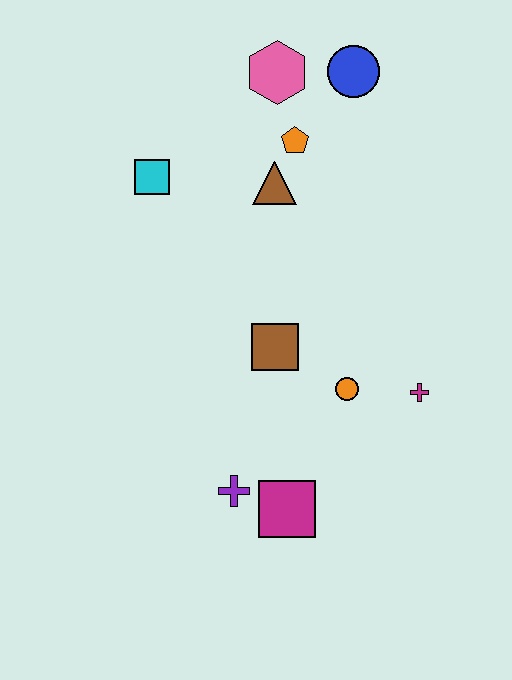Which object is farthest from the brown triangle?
The magenta square is farthest from the brown triangle.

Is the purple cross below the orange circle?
Yes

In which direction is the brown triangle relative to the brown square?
The brown triangle is above the brown square.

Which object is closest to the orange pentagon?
The brown triangle is closest to the orange pentagon.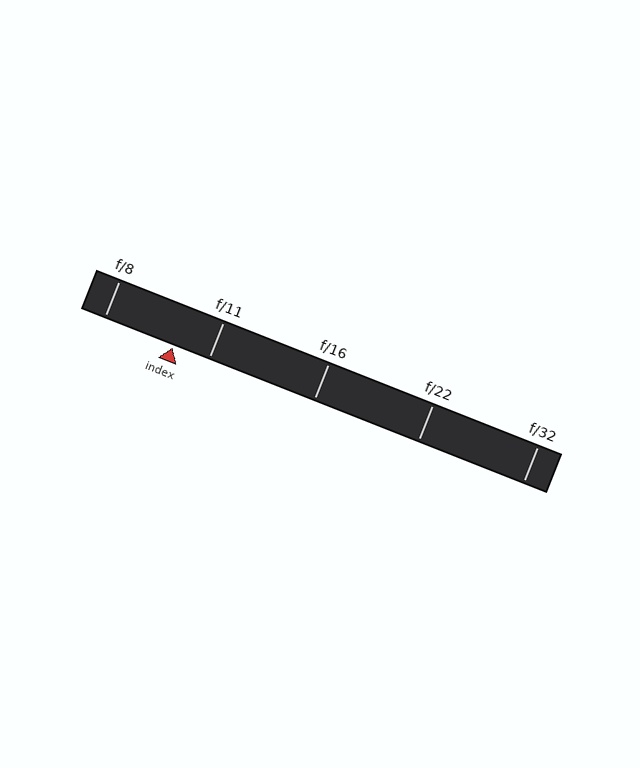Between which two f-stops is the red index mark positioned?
The index mark is between f/8 and f/11.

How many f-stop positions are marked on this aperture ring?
There are 5 f-stop positions marked.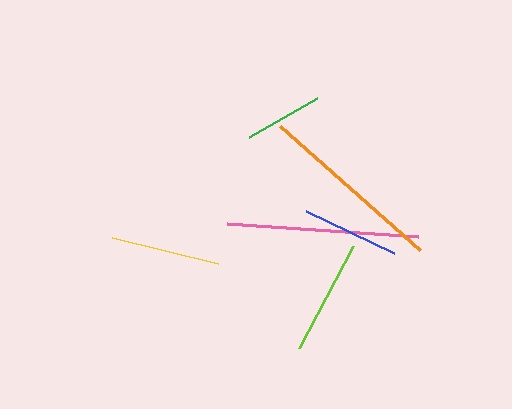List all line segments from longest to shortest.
From longest to shortest: pink, orange, lime, yellow, blue, green.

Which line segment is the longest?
The pink line is the longest at approximately 191 pixels.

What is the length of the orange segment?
The orange segment is approximately 187 pixels long.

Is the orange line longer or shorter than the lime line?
The orange line is longer than the lime line.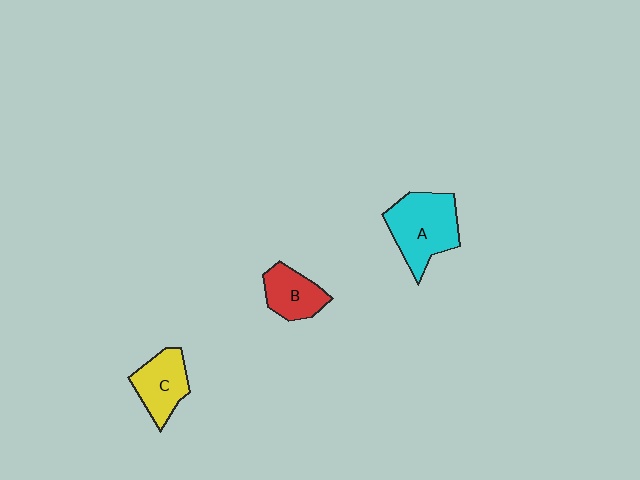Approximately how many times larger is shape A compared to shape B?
Approximately 1.7 times.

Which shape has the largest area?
Shape A (cyan).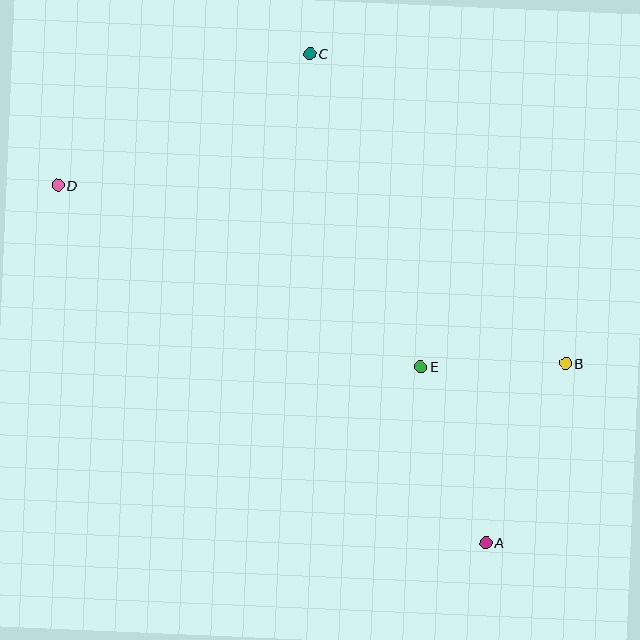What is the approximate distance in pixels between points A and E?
The distance between A and E is approximately 188 pixels.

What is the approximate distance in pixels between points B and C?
The distance between B and C is approximately 402 pixels.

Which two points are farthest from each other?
Points A and D are farthest from each other.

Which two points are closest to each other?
Points B and E are closest to each other.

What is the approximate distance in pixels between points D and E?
The distance between D and E is approximately 406 pixels.